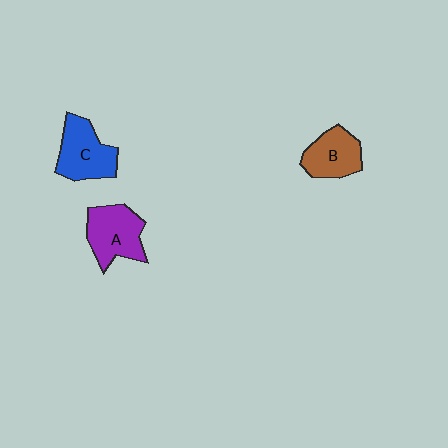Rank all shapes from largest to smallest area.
From largest to smallest: A (purple), C (blue), B (brown).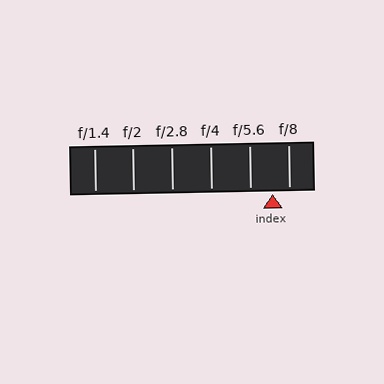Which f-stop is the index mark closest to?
The index mark is closest to f/8.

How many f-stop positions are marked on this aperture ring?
There are 6 f-stop positions marked.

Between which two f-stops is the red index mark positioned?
The index mark is between f/5.6 and f/8.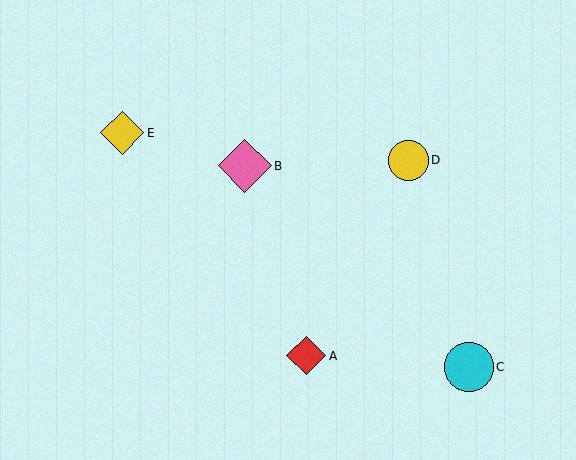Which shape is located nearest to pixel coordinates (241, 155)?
The pink diamond (labeled B) at (245, 166) is nearest to that location.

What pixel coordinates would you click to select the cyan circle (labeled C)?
Click at (469, 367) to select the cyan circle C.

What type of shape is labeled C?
Shape C is a cyan circle.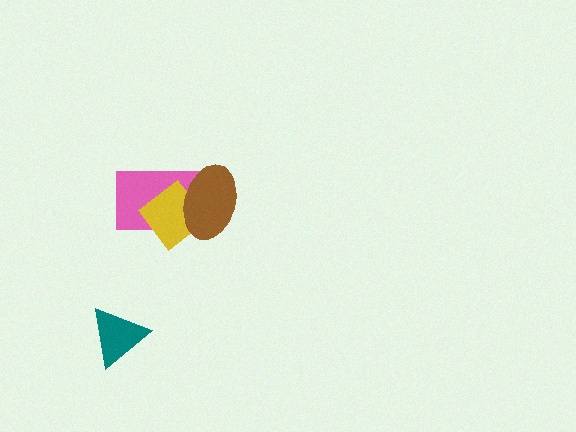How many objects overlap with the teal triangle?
0 objects overlap with the teal triangle.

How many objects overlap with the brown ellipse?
2 objects overlap with the brown ellipse.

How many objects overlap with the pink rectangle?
2 objects overlap with the pink rectangle.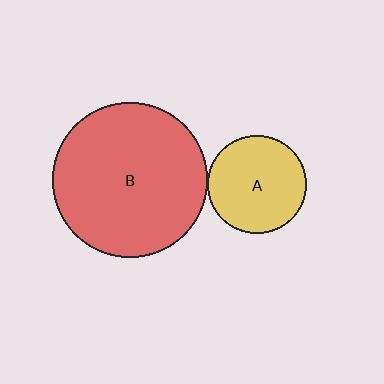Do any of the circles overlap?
No, none of the circles overlap.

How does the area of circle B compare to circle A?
Approximately 2.5 times.